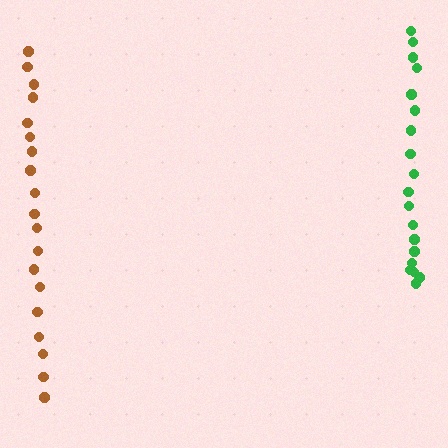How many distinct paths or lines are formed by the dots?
There are 2 distinct paths.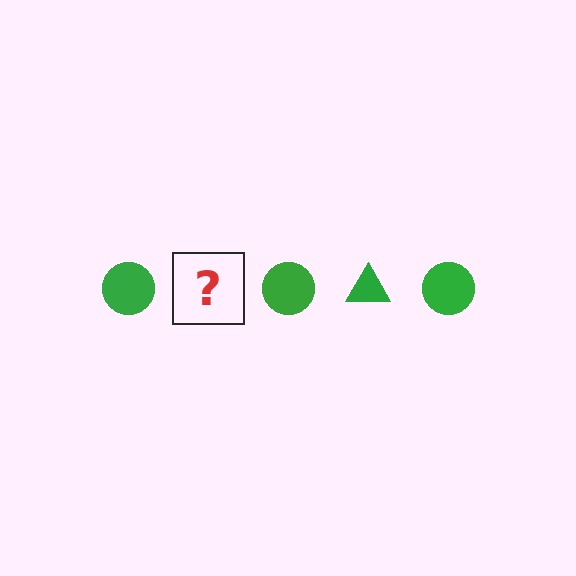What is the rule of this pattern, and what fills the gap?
The rule is that the pattern cycles through circle, triangle shapes in green. The gap should be filled with a green triangle.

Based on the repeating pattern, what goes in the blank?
The blank should be a green triangle.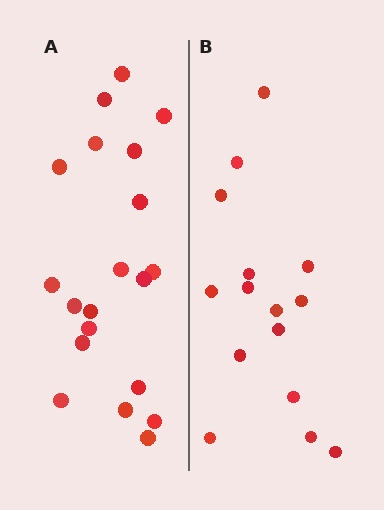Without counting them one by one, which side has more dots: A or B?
Region A (the left region) has more dots.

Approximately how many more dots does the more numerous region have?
Region A has about 5 more dots than region B.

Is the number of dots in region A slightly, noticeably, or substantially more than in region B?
Region A has noticeably more, but not dramatically so. The ratio is roughly 1.3 to 1.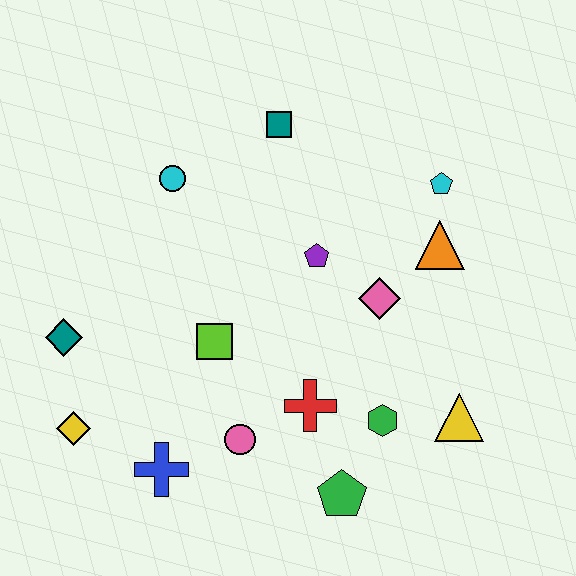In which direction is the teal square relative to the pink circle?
The teal square is above the pink circle.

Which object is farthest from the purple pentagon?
The yellow diamond is farthest from the purple pentagon.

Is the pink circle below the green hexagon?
Yes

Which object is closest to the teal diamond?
The yellow diamond is closest to the teal diamond.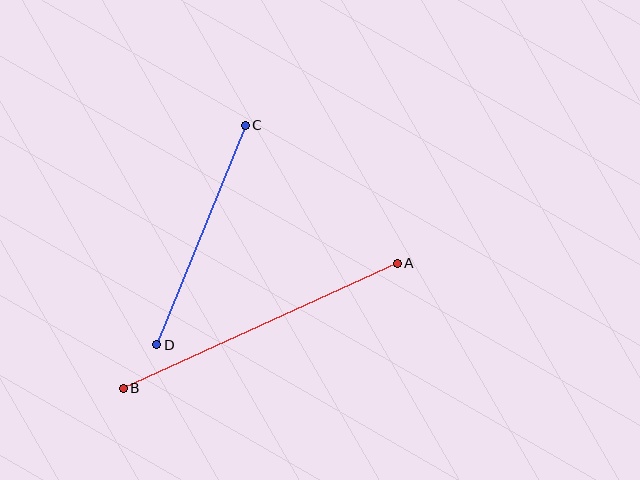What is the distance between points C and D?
The distance is approximately 237 pixels.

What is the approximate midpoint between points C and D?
The midpoint is at approximately (201, 235) pixels.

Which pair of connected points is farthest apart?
Points A and B are farthest apart.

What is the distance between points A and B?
The distance is approximately 301 pixels.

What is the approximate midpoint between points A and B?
The midpoint is at approximately (260, 326) pixels.